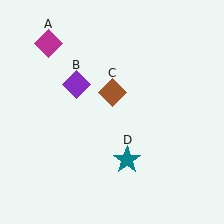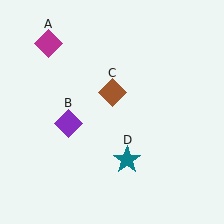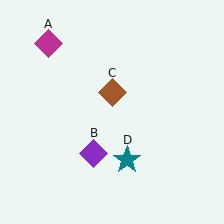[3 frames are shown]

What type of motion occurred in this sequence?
The purple diamond (object B) rotated counterclockwise around the center of the scene.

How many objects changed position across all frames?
1 object changed position: purple diamond (object B).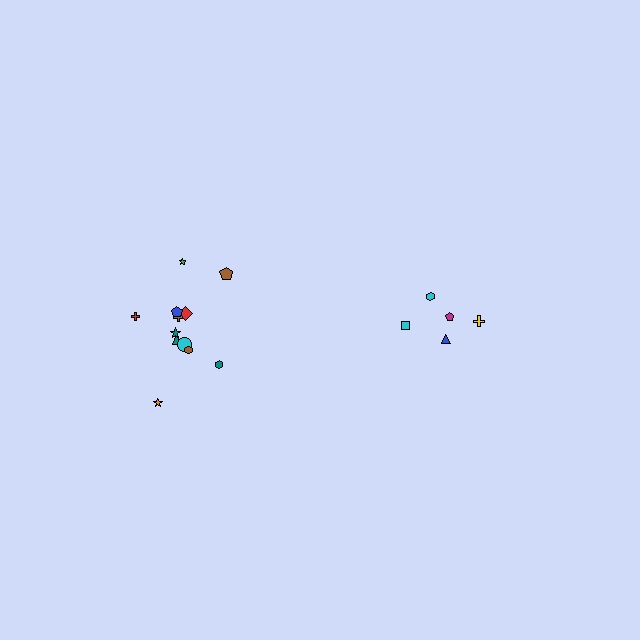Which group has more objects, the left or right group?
The left group.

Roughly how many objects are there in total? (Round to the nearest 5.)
Roughly 15 objects in total.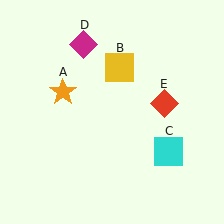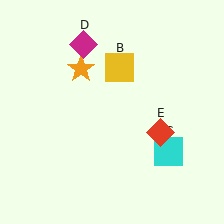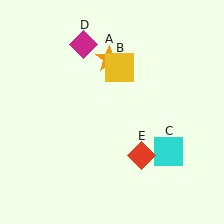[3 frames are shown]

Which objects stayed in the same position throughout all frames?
Yellow square (object B) and cyan square (object C) and magenta diamond (object D) remained stationary.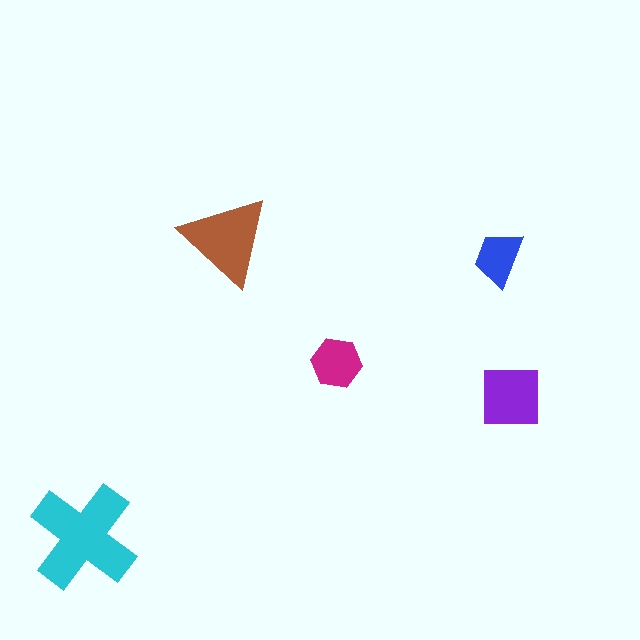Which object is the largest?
The cyan cross.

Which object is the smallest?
The blue trapezoid.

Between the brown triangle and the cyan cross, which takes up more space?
The cyan cross.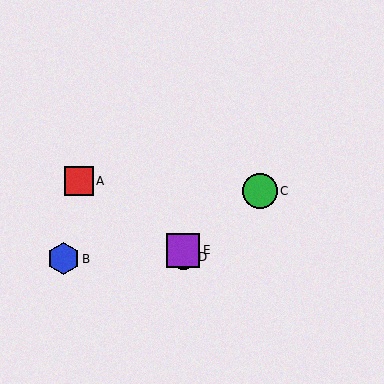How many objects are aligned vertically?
2 objects (D, E) are aligned vertically.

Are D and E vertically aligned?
Yes, both are at x≈183.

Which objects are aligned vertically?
Objects D, E are aligned vertically.